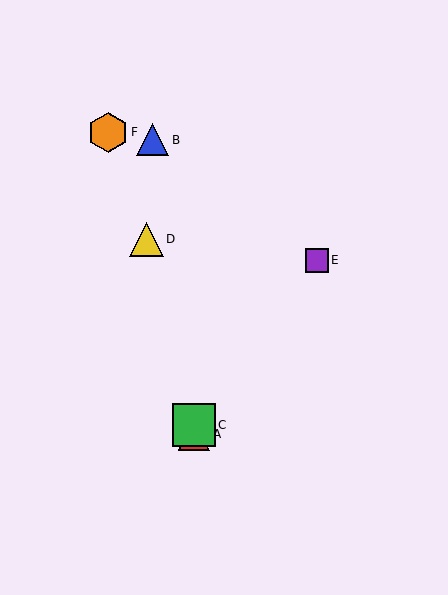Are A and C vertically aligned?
Yes, both are at x≈194.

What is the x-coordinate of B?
Object B is at x≈153.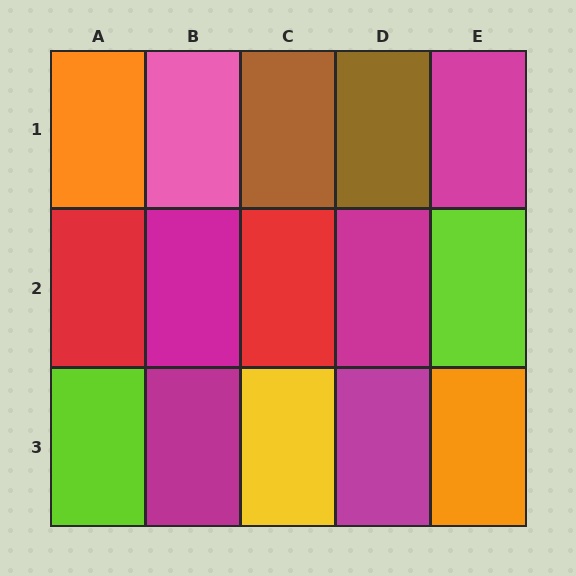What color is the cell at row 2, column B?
Magenta.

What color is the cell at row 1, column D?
Brown.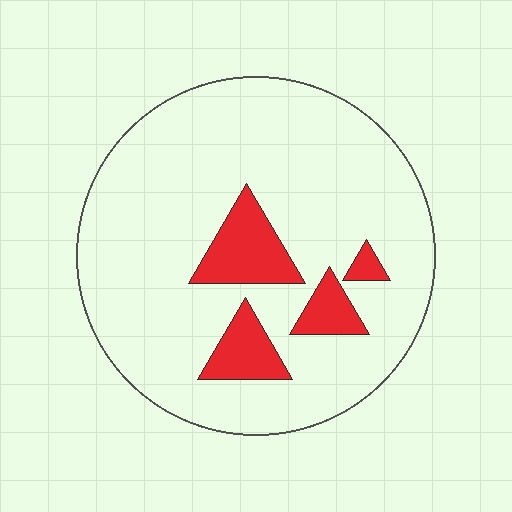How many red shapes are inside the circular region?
4.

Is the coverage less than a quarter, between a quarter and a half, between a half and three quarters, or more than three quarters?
Less than a quarter.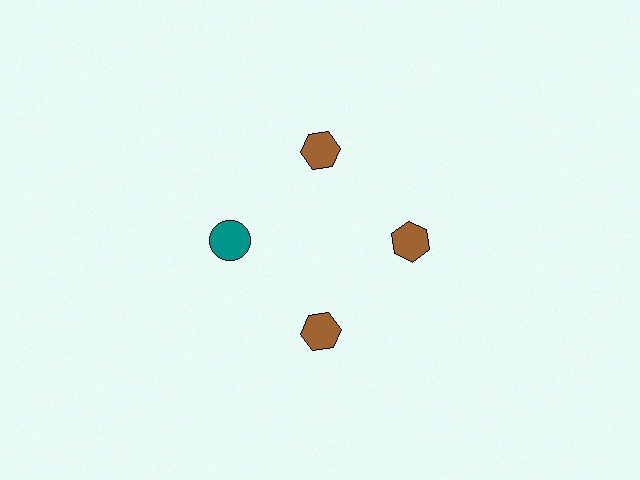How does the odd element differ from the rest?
It differs in both color (teal instead of brown) and shape (circle instead of hexagon).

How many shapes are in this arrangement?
There are 4 shapes arranged in a ring pattern.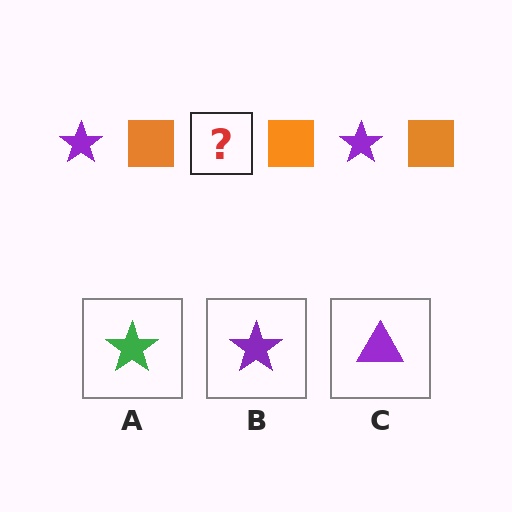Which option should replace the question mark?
Option B.